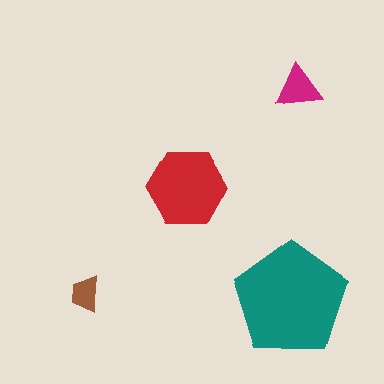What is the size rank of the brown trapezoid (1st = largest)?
4th.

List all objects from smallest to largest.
The brown trapezoid, the magenta triangle, the red hexagon, the teal pentagon.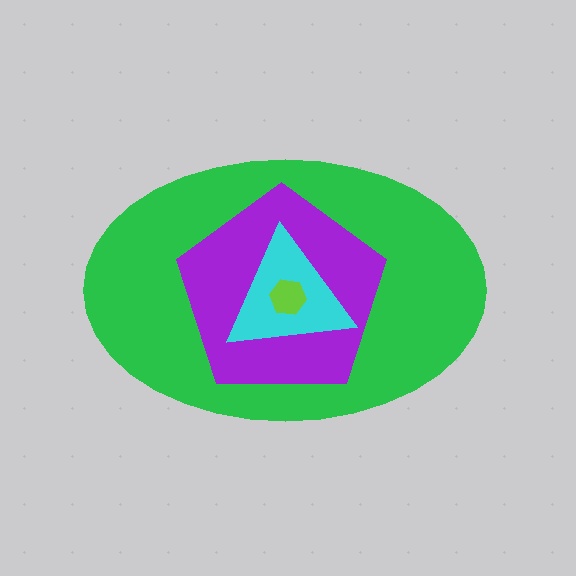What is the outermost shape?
The green ellipse.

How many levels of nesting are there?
4.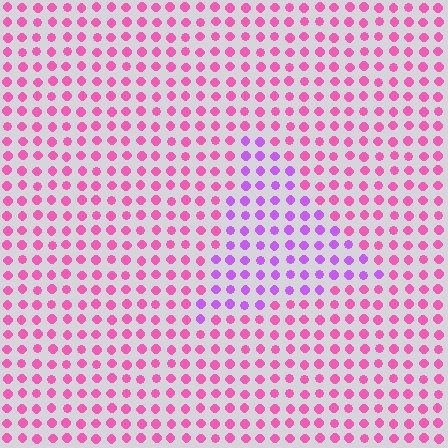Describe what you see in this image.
The image is filled with small pink elements in a uniform arrangement. A triangle-shaped region is visible where the elements are tinted to a slightly different hue, forming a subtle color boundary.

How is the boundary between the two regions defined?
The boundary is defined purely by a slight shift in hue (about 41 degrees). Spacing, size, and orientation are identical on both sides.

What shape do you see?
I see a triangle.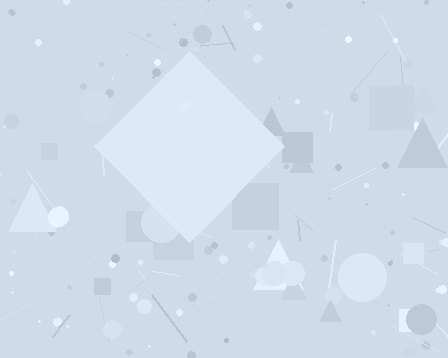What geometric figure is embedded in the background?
A diamond is embedded in the background.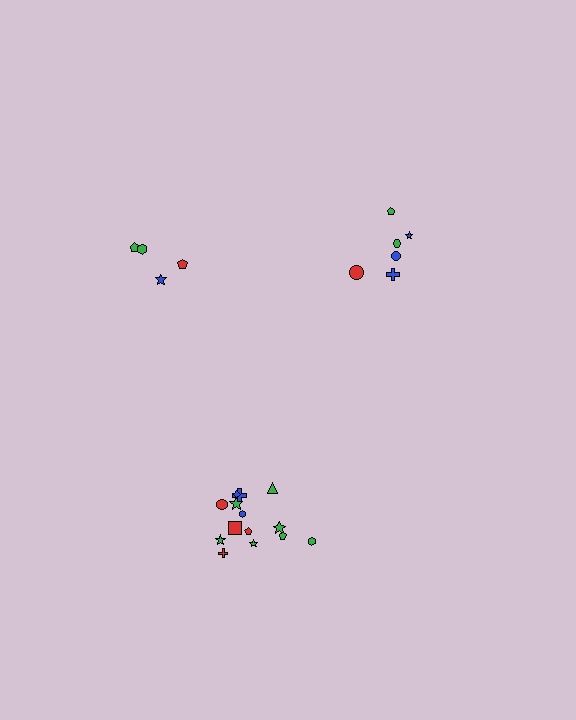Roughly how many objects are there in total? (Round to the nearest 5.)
Roughly 25 objects in total.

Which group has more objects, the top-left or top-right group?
The top-right group.